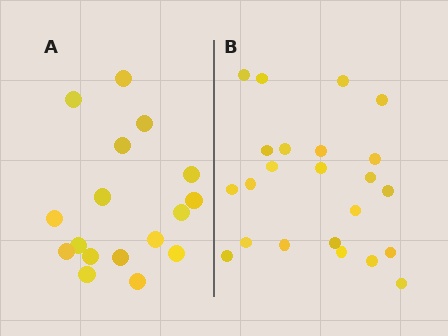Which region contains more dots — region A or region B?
Region B (the right region) has more dots.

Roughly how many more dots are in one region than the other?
Region B has about 6 more dots than region A.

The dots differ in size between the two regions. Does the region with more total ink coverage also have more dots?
No. Region A has more total ink coverage because its dots are larger, but region B actually contains more individual dots. Total area can be misleading — the number of items is what matters here.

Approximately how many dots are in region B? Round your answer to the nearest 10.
About 20 dots. (The exact count is 23, which rounds to 20.)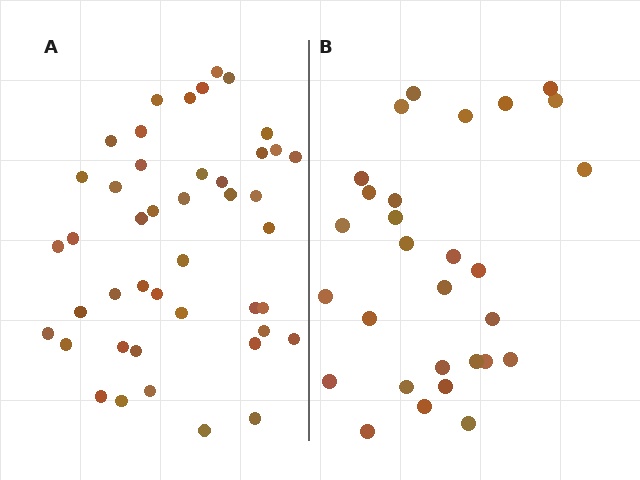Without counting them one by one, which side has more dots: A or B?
Region A (the left region) has more dots.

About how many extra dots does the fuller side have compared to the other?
Region A has approximately 15 more dots than region B.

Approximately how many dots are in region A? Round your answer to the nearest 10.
About 40 dots. (The exact count is 44, which rounds to 40.)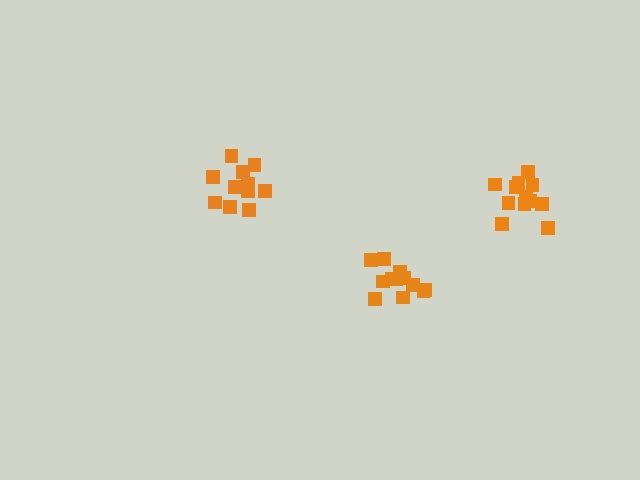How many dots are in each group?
Group 1: 12 dots, Group 2: 12 dots, Group 3: 12 dots (36 total).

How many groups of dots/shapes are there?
There are 3 groups.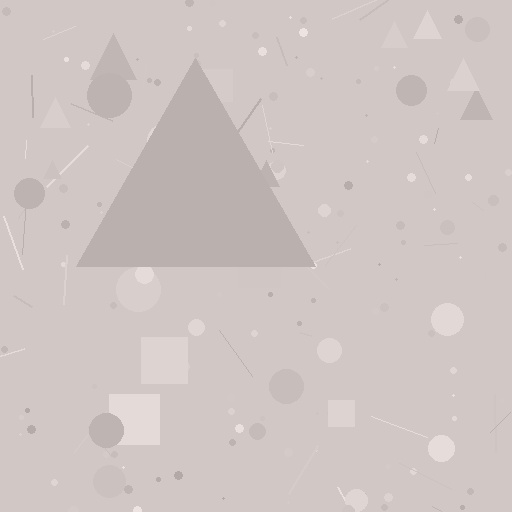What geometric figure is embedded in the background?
A triangle is embedded in the background.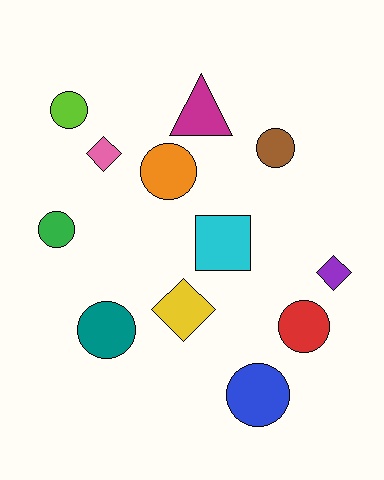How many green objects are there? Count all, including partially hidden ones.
There is 1 green object.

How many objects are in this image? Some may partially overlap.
There are 12 objects.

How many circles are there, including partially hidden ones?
There are 7 circles.